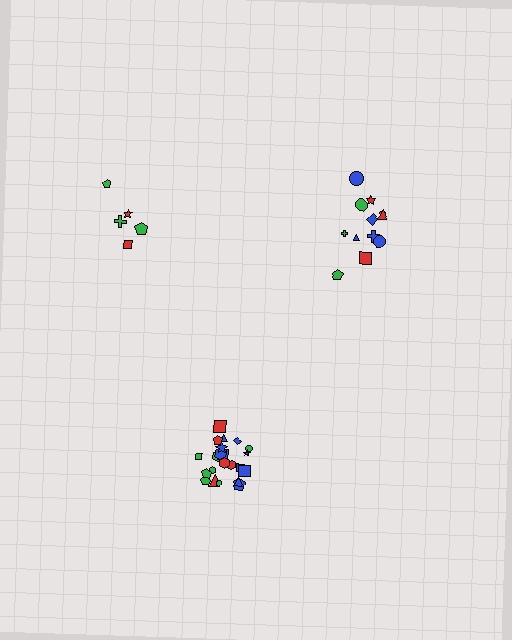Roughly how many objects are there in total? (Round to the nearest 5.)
Roughly 40 objects in total.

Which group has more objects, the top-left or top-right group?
The top-right group.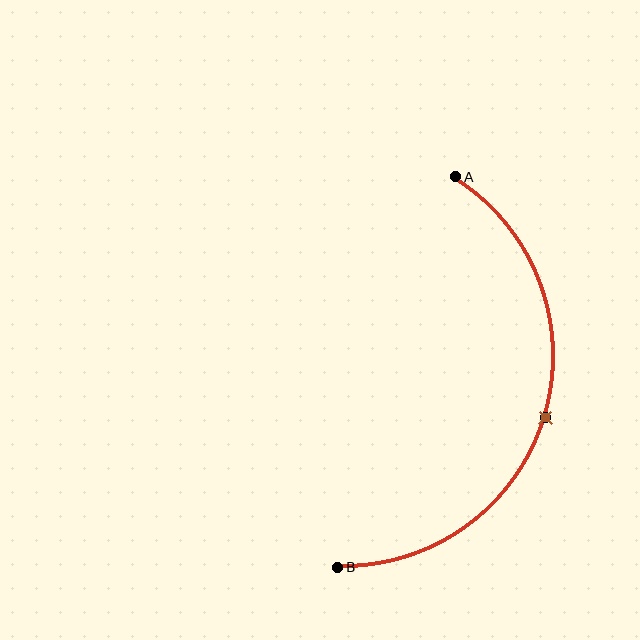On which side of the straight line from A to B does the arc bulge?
The arc bulges to the right of the straight line connecting A and B.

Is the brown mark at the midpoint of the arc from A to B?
Yes. The brown mark lies on the arc at equal arc-length from both A and B — it is the arc midpoint.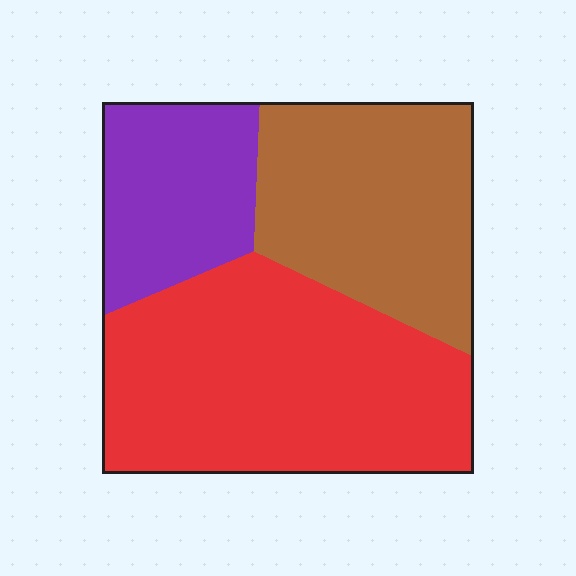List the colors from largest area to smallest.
From largest to smallest: red, brown, purple.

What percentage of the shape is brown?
Brown takes up between a sixth and a third of the shape.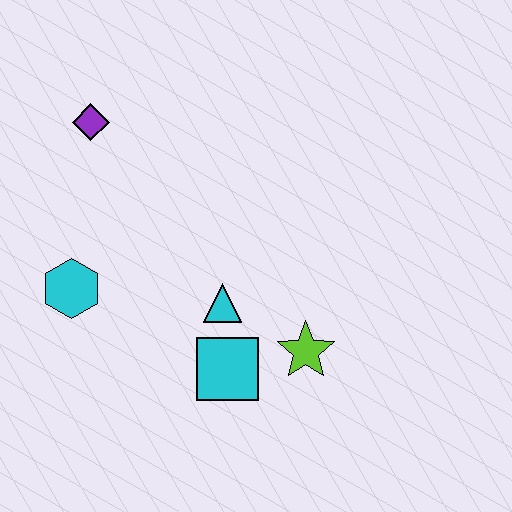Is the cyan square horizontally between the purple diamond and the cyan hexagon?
No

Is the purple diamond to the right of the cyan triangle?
No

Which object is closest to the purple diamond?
The cyan hexagon is closest to the purple diamond.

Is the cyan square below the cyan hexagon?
Yes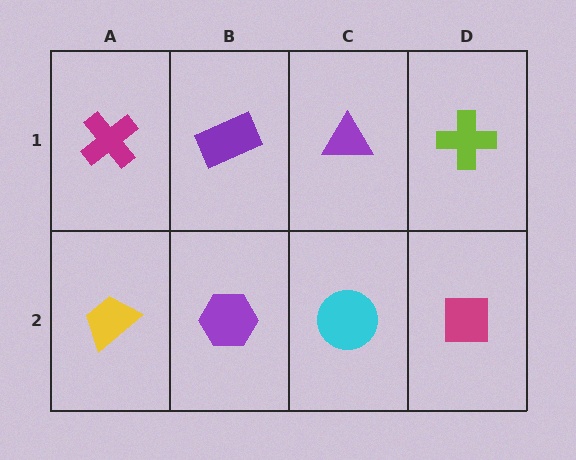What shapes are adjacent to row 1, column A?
A yellow trapezoid (row 2, column A), a purple rectangle (row 1, column B).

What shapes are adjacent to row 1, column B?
A purple hexagon (row 2, column B), a magenta cross (row 1, column A), a purple triangle (row 1, column C).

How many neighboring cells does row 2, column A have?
2.